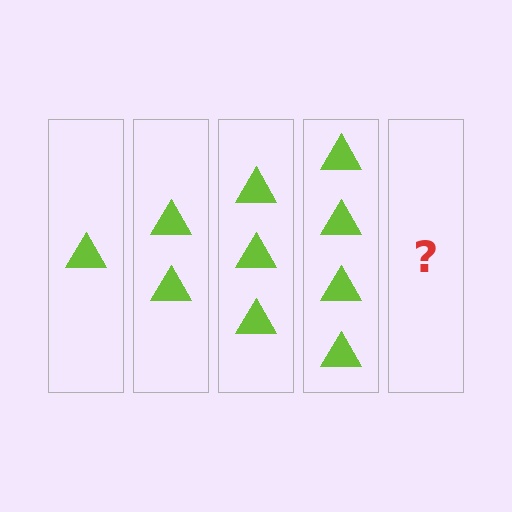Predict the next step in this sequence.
The next step is 5 triangles.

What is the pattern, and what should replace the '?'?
The pattern is that each step adds one more triangle. The '?' should be 5 triangles.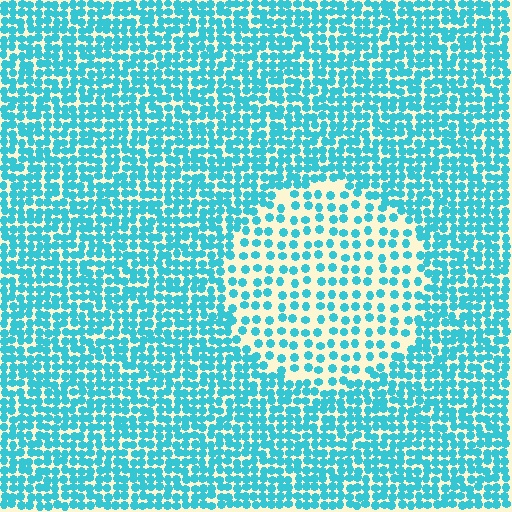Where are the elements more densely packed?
The elements are more densely packed outside the circle boundary.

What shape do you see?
I see a circle.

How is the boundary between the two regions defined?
The boundary is defined by a change in element density (approximately 2.1x ratio). All elements are the same color, size, and shape.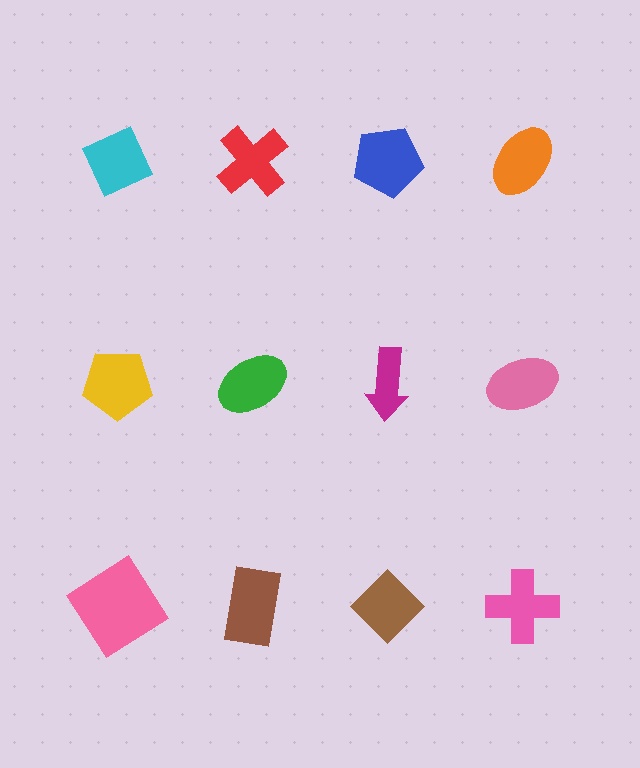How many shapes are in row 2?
4 shapes.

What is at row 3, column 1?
A pink diamond.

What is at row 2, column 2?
A green ellipse.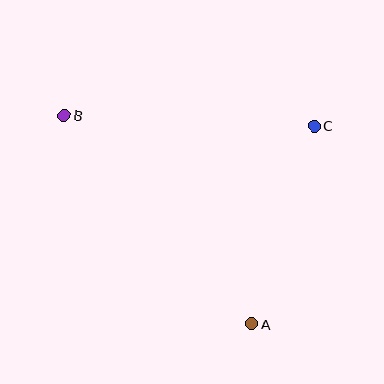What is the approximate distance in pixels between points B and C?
The distance between B and C is approximately 251 pixels.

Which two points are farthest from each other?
Points A and B are farthest from each other.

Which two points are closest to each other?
Points A and C are closest to each other.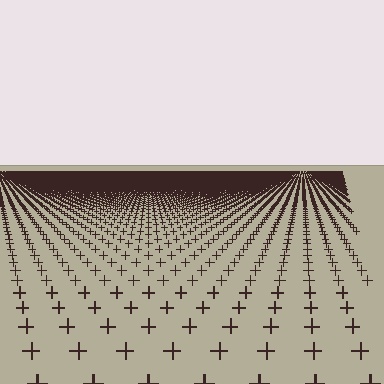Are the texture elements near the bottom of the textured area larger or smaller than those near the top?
Larger. Near the bottom, elements are closer to the viewer and appear at a bigger on-screen size.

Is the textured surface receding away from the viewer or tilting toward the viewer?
The surface is receding away from the viewer. Texture elements get smaller and denser toward the top.